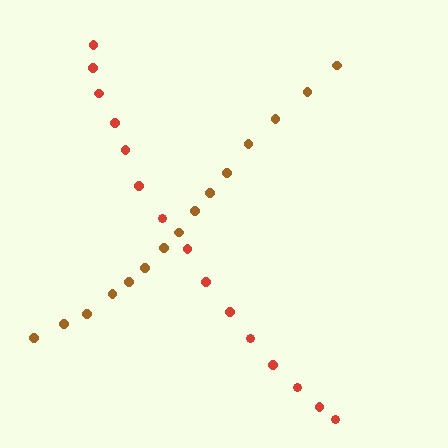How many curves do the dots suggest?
There are 2 distinct paths.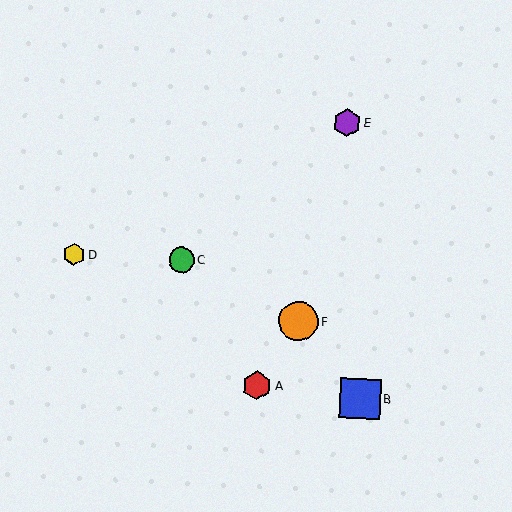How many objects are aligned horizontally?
2 objects (C, D) are aligned horizontally.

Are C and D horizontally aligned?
Yes, both are at y≈260.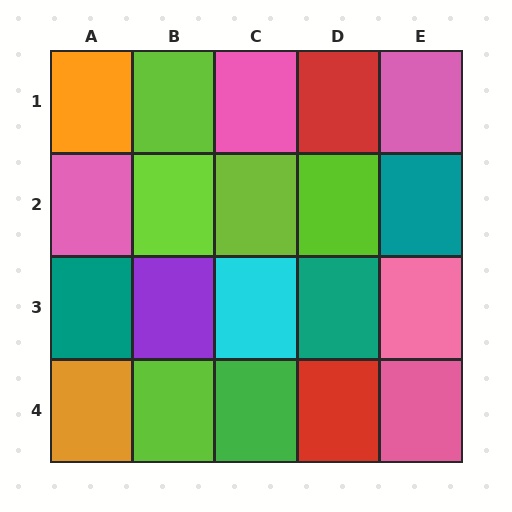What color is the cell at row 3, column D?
Teal.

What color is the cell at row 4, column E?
Pink.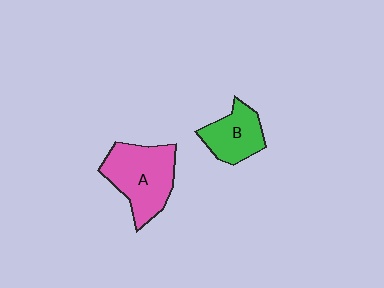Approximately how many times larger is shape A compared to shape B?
Approximately 1.6 times.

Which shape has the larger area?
Shape A (pink).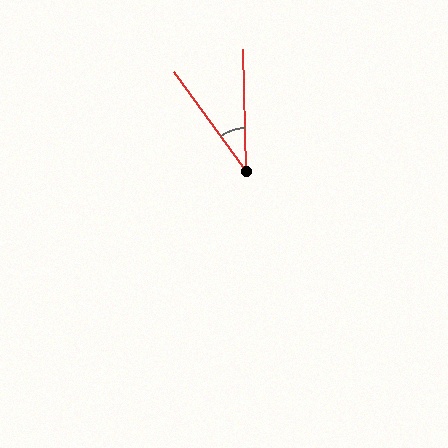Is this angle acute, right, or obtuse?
It is acute.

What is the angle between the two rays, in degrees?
Approximately 34 degrees.